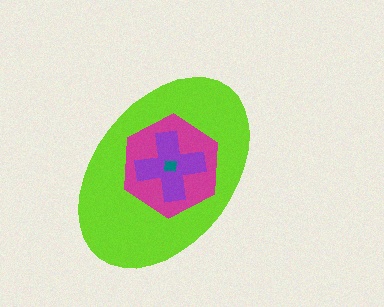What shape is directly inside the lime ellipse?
The magenta hexagon.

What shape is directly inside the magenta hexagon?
The purple cross.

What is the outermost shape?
The lime ellipse.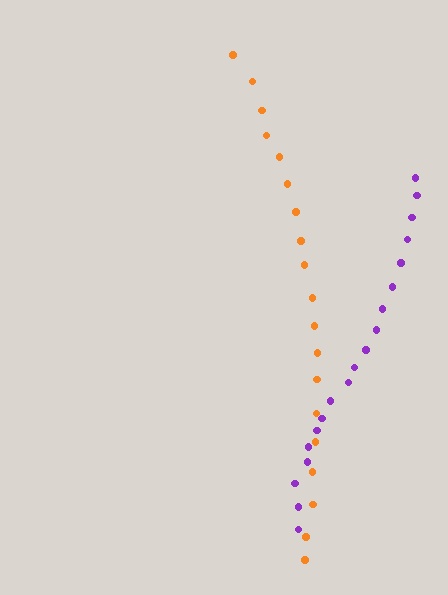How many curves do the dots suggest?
There are 2 distinct paths.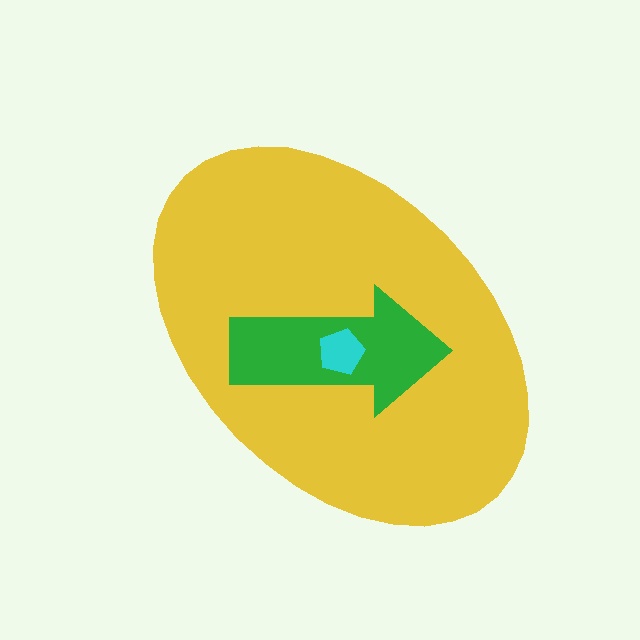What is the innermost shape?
The cyan pentagon.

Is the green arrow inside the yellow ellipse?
Yes.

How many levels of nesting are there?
3.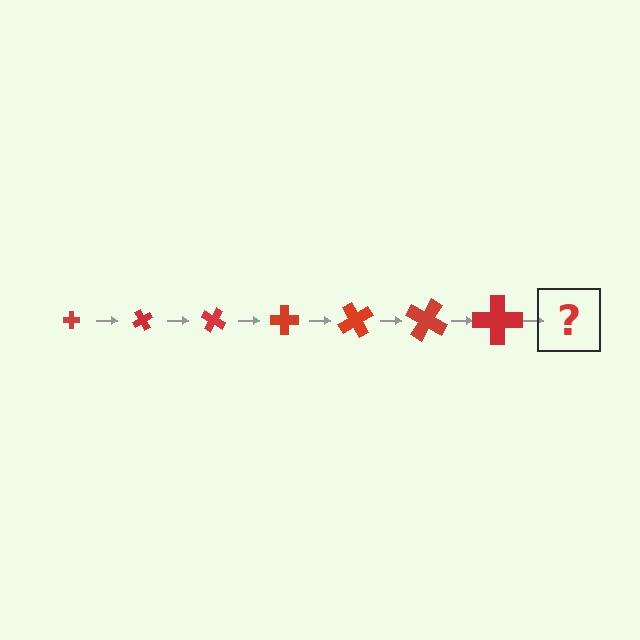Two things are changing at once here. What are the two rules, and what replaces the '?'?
The two rules are that the cross grows larger each step and it rotates 60 degrees each step. The '?' should be a cross, larger than the previous one and rotated 420 degrees from the start.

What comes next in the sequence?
The next element should be a cross, larger than the previous one and rotated 420 degrees from the start.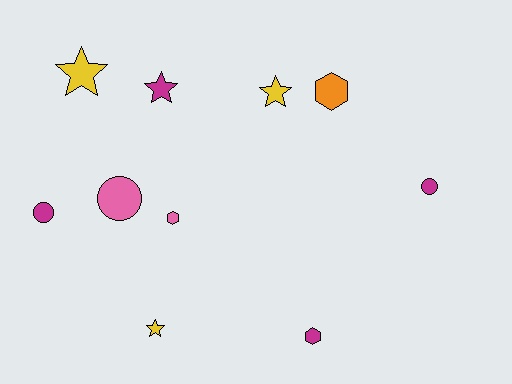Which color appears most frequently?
Magenta, with 4 objects.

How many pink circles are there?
There is 1 pink circle.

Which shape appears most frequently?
Star, with 4 objects.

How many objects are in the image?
There are 10 objects.